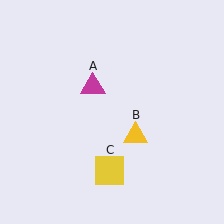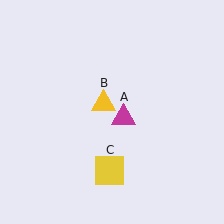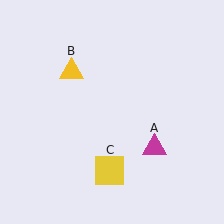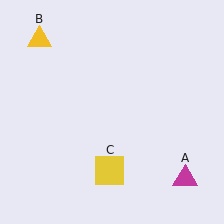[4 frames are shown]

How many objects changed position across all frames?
2 objects changed position: magenta triangle (object A), yellow triangle (object B).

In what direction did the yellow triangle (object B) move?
The yellow triangle (object B) moved up and to the left.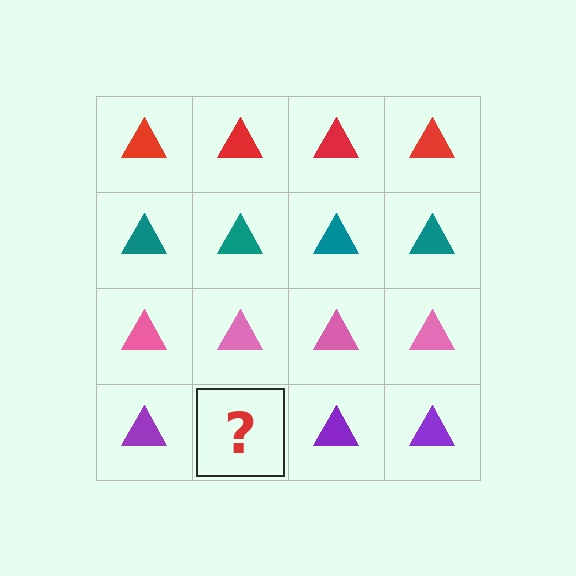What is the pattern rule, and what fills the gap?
The rule is that each row has a consistent color. The gap should be filled with a purple triangle.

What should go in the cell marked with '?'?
The missing cell should contain a purple triangle.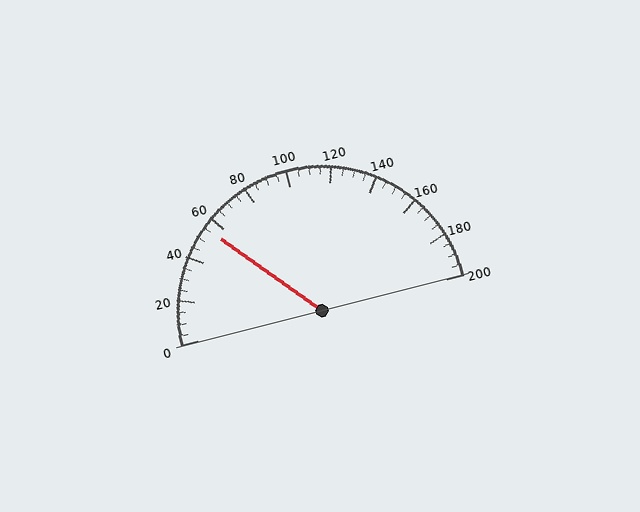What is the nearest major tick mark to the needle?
The nearest major tick mark is 60.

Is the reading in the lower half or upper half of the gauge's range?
The reading is in the lower half of the range (0 to 200).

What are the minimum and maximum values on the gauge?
The gauge ranges from 0 to 200.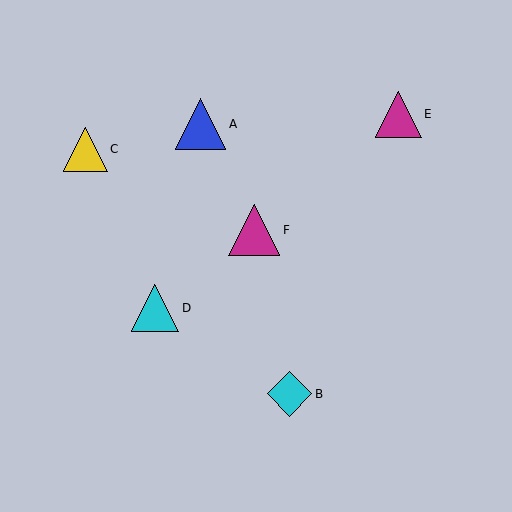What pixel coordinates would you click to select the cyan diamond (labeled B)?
Click at (290, 394) to select the cyan diamond B.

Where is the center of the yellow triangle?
The center of the yellow triangle is at (85, 149).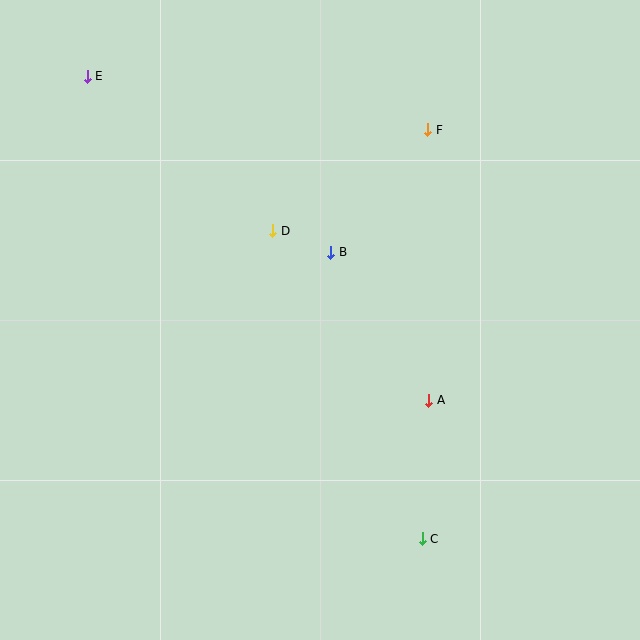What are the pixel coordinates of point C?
Point C is at (422, 539).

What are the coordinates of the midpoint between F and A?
The midpoint between F and A is at (428, 265).